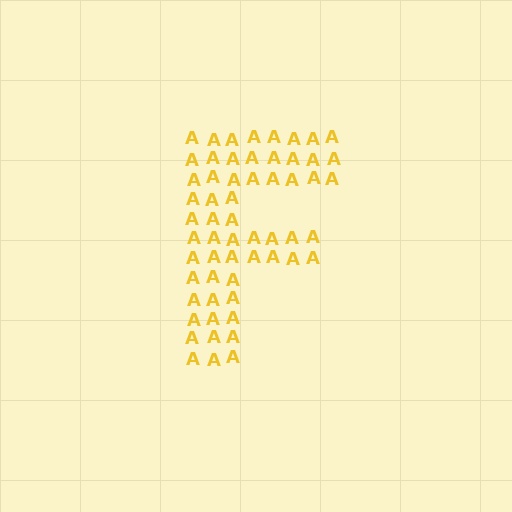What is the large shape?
The large shape is the letter F.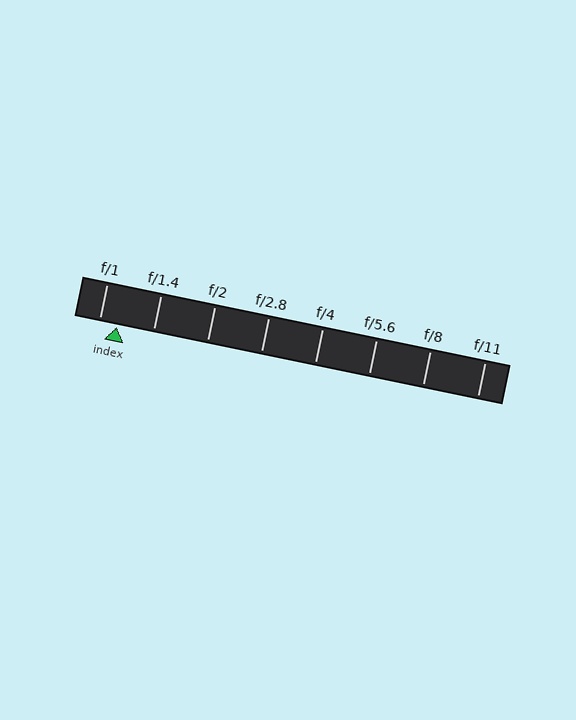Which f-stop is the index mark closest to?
The index mark is closest to f/1.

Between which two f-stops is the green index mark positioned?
The index mark is between f/1 and f/1.4.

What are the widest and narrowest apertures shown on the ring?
The widest aperture shown is f/1 and the narrowest is f/11.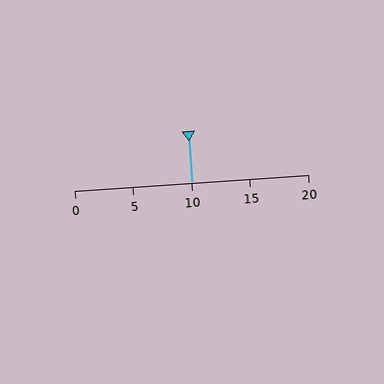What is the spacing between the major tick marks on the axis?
The major ticks are spaced 5 apart.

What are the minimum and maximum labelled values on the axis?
The axis runs from 0 to 20.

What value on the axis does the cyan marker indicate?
The marker indicates approximately 10.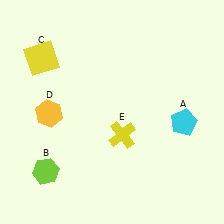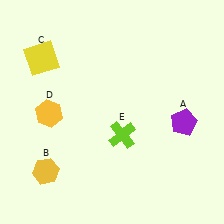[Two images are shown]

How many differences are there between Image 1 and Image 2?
There are 3 differences between the two images.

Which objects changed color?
A changed from cyan to purple. B changed from lime to yellow. E changed from yellow to lime.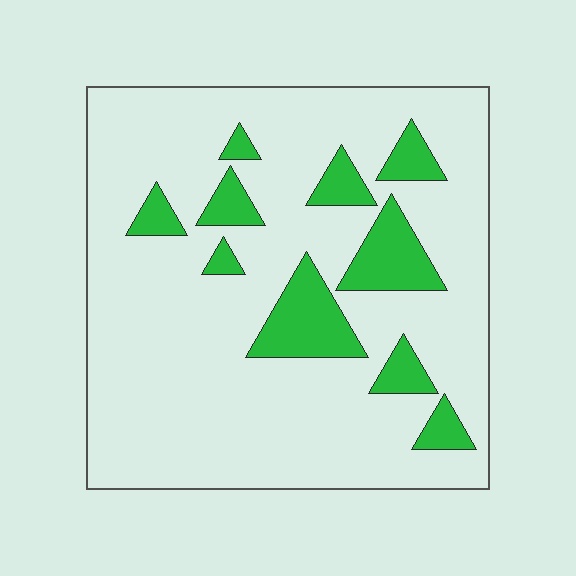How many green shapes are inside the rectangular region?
10.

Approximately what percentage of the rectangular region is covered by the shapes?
Approximately 15%.